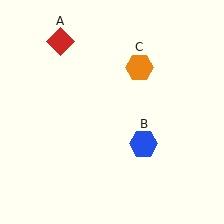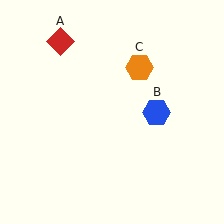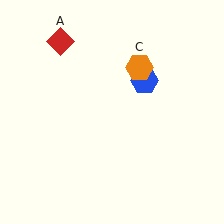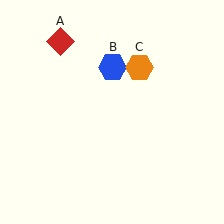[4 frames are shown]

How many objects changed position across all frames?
1 object changed position: blue hexagon (object B).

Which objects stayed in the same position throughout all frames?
Red diamond (object A) and orange hexagon (object C) remained stationary.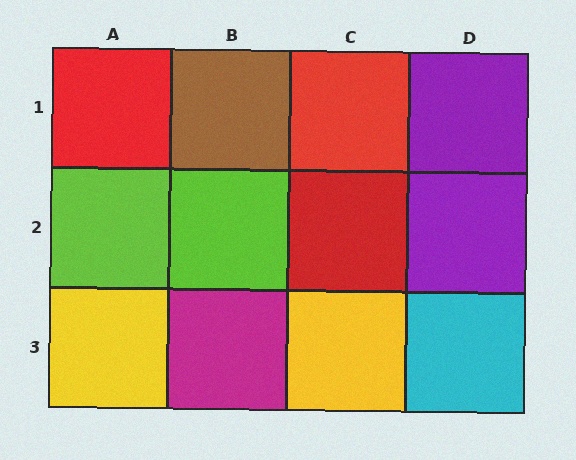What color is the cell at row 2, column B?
Lime.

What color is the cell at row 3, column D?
Cyan.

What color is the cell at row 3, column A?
Yellow.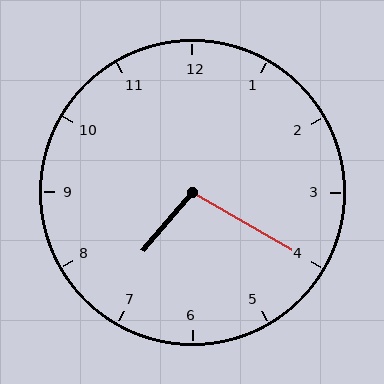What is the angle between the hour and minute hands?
Approximately 100 degrees.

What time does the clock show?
7:20.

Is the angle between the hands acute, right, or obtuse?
It is obtuse.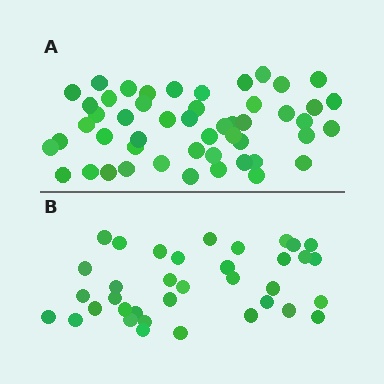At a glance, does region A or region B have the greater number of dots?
Region A (the top region) has more dots.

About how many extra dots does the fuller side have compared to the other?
Region A has approximately 15 more dots than region B.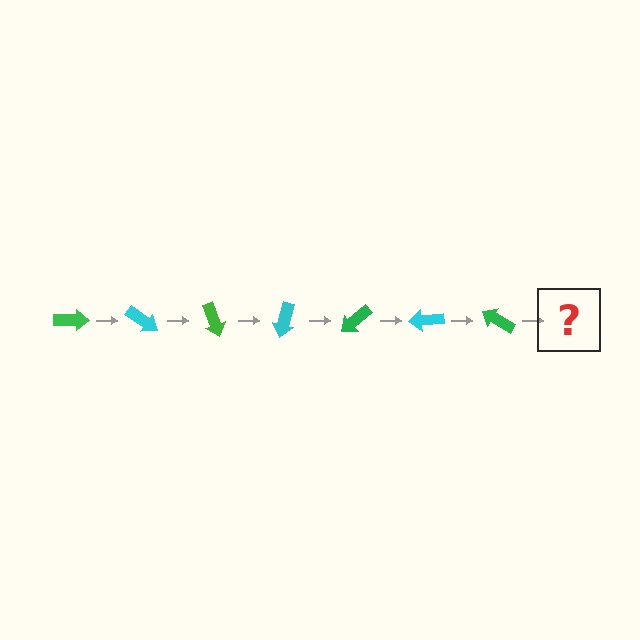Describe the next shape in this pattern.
It should be a cyan arrow, rotated 245 degrees from the start.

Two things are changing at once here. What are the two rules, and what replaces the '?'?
The two rules are that it rotates 35 degrees each step and the color cycles through green and cyan. The '?' should be a cyan arrow, rotated 245 degrees from the start.